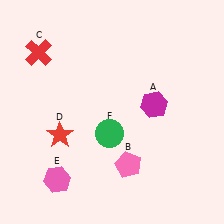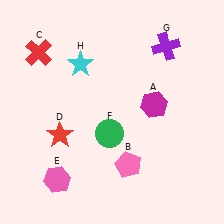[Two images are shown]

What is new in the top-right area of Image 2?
A purple cross (G) was added in the top-right area of Image 2.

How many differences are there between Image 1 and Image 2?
There are 2 differences between the two images.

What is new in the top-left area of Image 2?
A cyan star (H) was added in the top-left area of Image 2.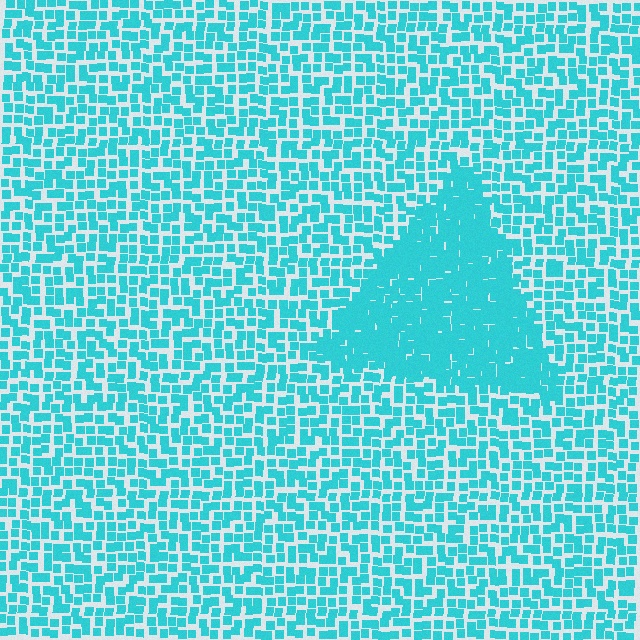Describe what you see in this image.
The image contains small cyan elements arranged at two different densities. A triangle-shaped region is visible where the elements are more densely packed than the surrounding area.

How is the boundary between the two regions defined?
The boundary is defined by a change in element density (approximately 2.0x ratio). All elements are the same color, size, and shape.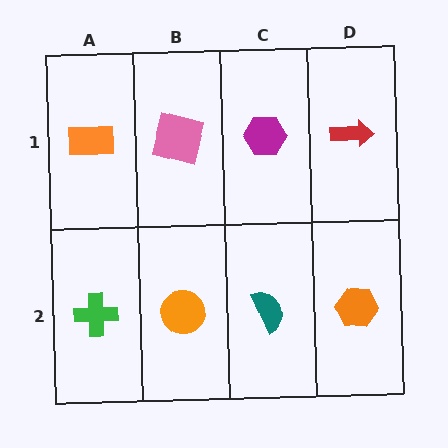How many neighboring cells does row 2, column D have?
2.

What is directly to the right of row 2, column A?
An orange circle.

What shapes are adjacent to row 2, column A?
An orange rectangle (row 1, column A), an orange circle (row 2, column B).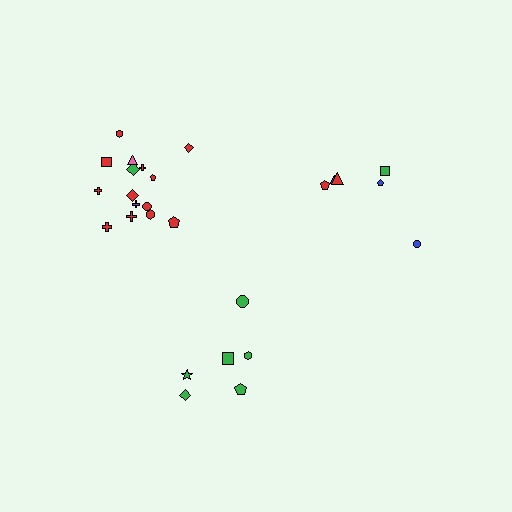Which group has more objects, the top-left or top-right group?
The top-left group.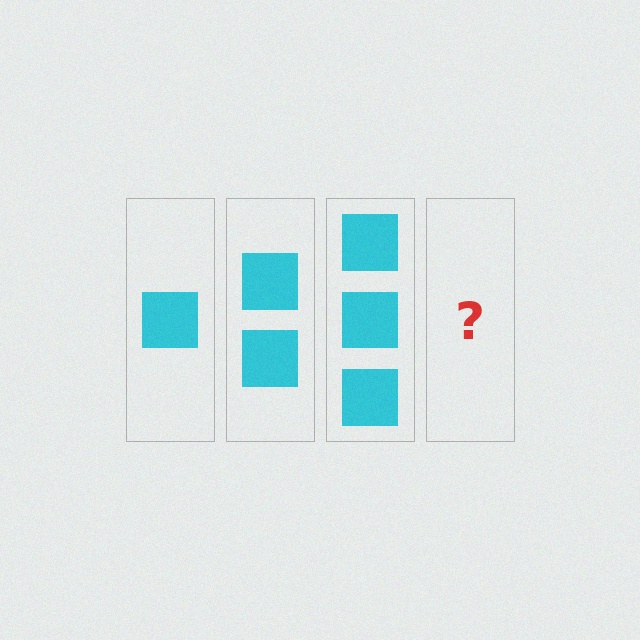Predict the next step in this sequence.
The next step is 4 squares.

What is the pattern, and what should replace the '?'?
The pattern is that each step adds one more square. The '?' should be 4 squares.